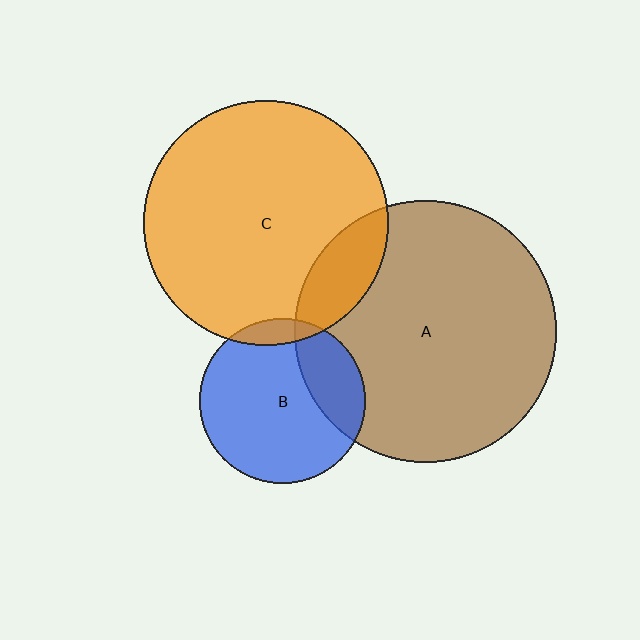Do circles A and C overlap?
Yes.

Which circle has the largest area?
Circle A (brown).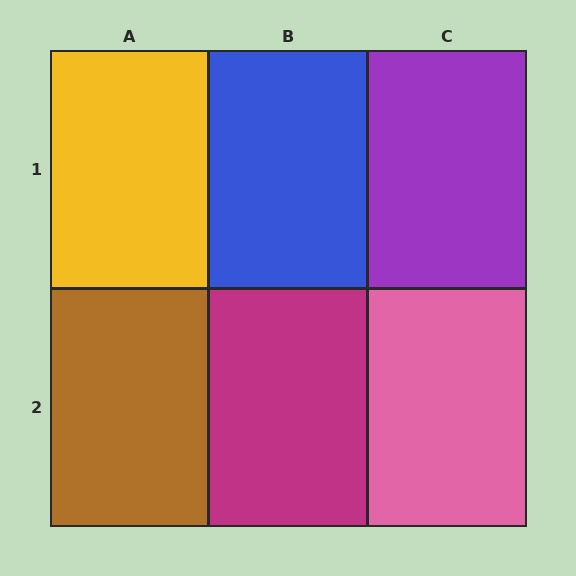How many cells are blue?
1 cell is blue.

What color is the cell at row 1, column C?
Purple.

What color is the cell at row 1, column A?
Yellow.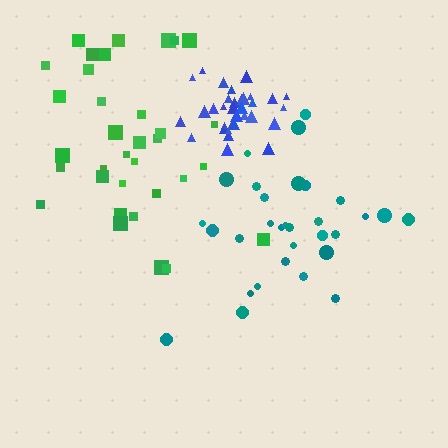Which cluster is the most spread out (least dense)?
Green.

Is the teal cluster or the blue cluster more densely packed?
Blue.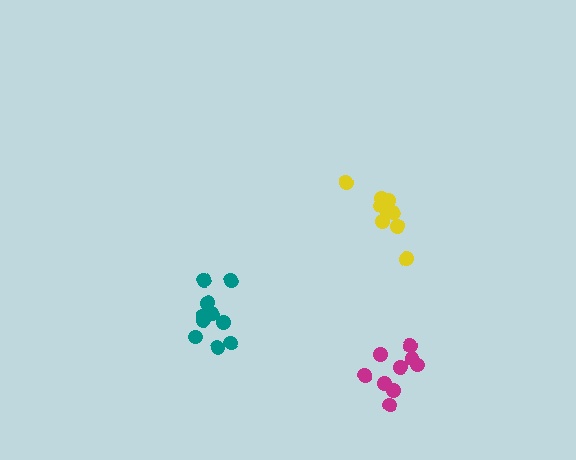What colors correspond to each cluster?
The clusters are colored: yellow, teal, magenta.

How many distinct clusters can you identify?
There are 3 distinct clusters.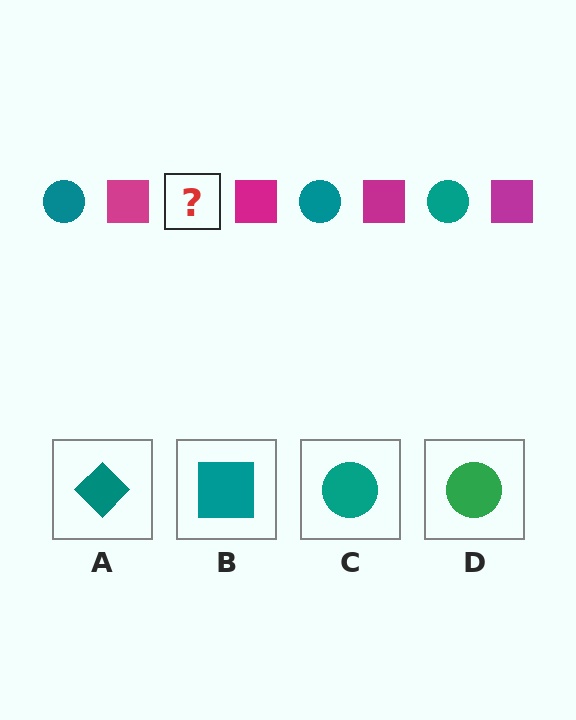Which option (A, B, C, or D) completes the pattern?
C.